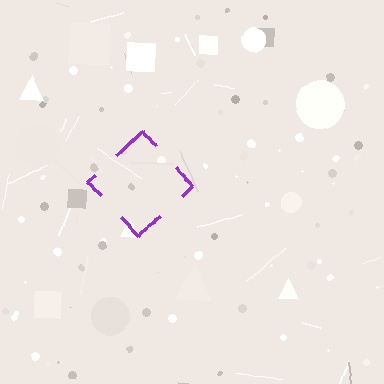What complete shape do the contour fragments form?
The contour fragments form a diamond.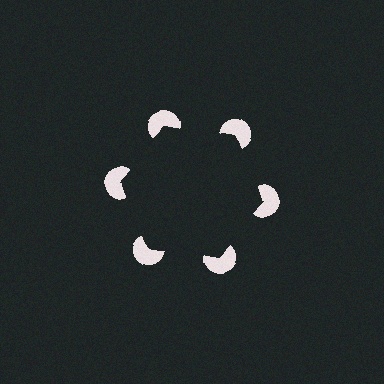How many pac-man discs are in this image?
There are 6 — one at each vertex of the illusory hexagon.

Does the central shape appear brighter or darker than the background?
It typically appears slightly darker than the background, even though no actual brightness change is drawn.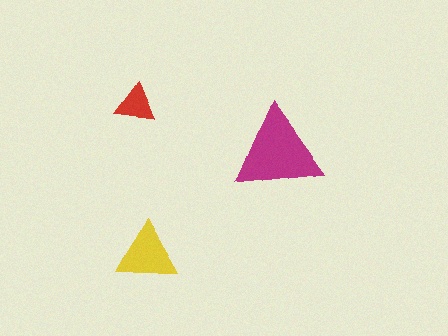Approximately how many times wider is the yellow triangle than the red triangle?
About 1.5 times wider.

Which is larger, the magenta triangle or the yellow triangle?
The magenta one.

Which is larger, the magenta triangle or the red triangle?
The magenta one.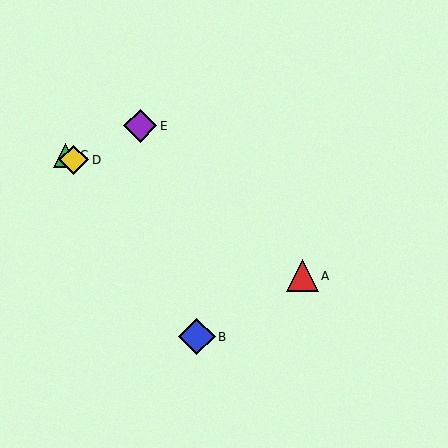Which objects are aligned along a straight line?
Objects A, C, D are aligned along a straight line.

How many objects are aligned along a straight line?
3 objects (A, C, D) are aligned along a straight line.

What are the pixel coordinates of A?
Object A is at (302, 276).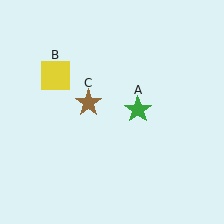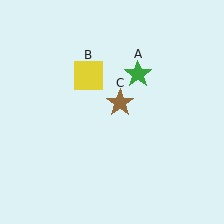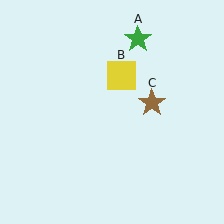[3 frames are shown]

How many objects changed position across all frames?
3 objects changed position: green star (object A), yellow square (object B), brown star (object C).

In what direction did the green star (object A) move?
The green star (object A) moved up.